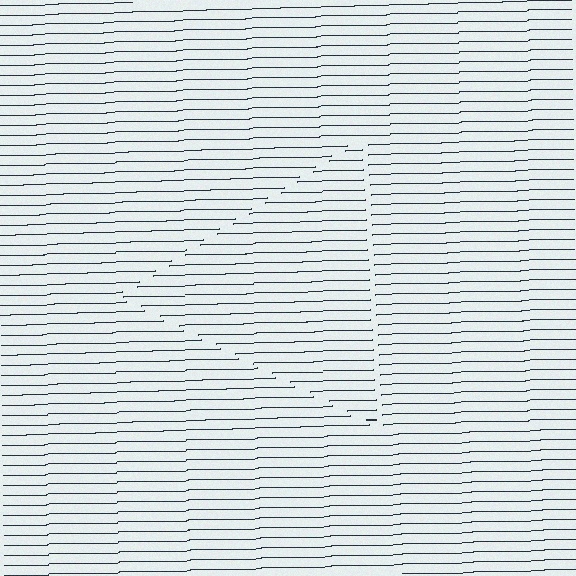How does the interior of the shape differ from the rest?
The interior of the shape contains the same grating, shifted by half a period — the contour is defined by the phase discontinuity where line-ends from the inner and outer gratings abut.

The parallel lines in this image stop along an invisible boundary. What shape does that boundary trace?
An illusory triangle. The interior of the shape contains the same grating, shifted by half a period — the contour is defined by the phase discontinuity where line-ends from the inner and outer gratings abut.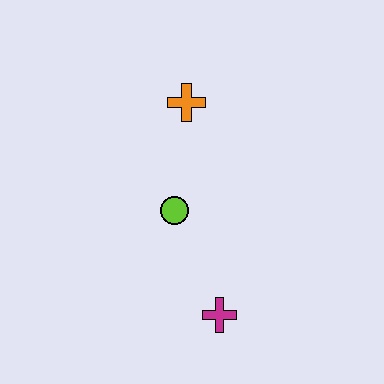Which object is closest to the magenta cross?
The lime circle is closest to the magenta cross.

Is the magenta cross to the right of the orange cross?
Yes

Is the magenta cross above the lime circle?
No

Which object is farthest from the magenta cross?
The orange cross is farthest from the magenta cross.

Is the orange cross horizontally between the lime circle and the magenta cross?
Yes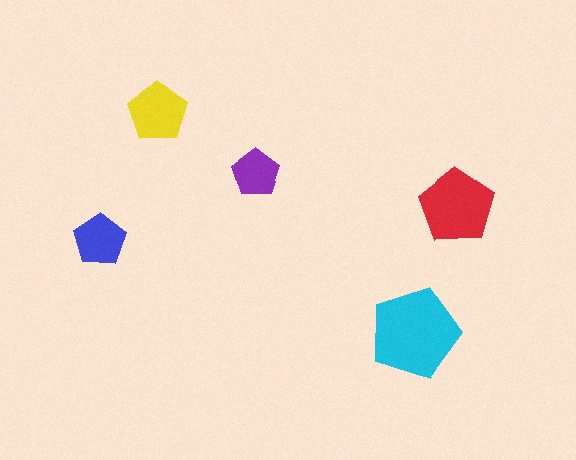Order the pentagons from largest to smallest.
the cyan one, the red one, the yellow one, the blue one, the purple one.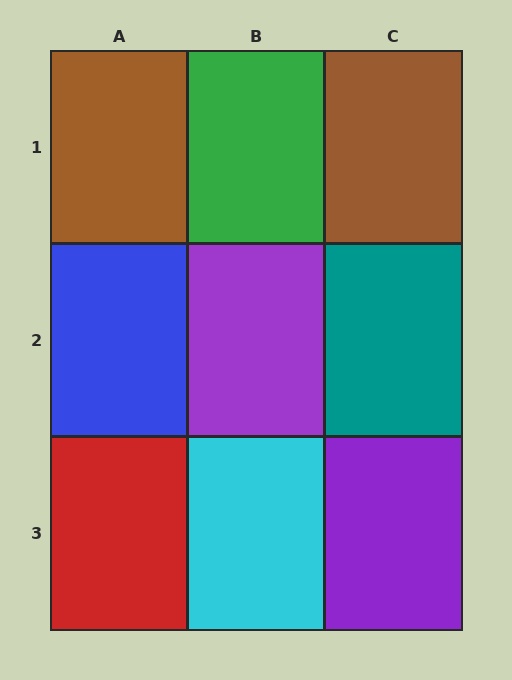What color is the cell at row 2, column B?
Purple.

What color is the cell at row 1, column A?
Brown.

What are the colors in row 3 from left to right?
Red, cyan, purple.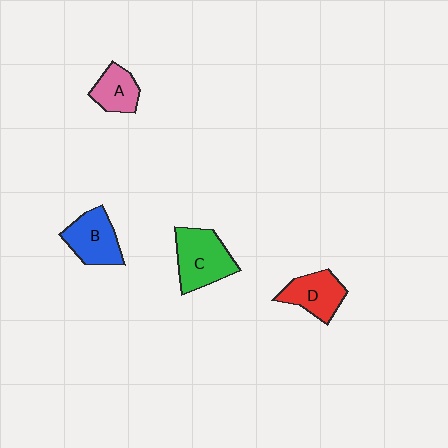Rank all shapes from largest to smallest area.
From largest to smallest: C (green), B (blue), D (red), A (pink).